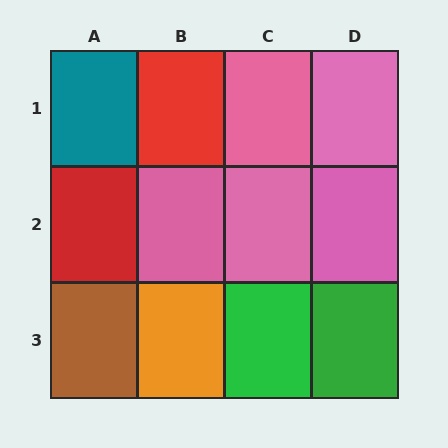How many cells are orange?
1 cell is orange.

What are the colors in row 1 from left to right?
Teal, red, pink, pink.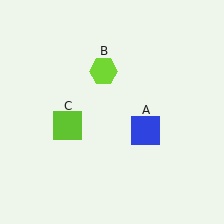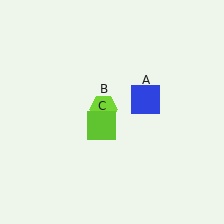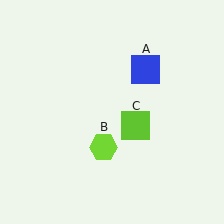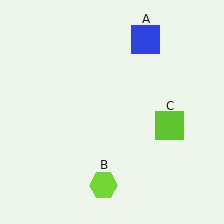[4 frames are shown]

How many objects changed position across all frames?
3 objects changed position: blue square (object A), lime hexagon (object B), lime square (object C).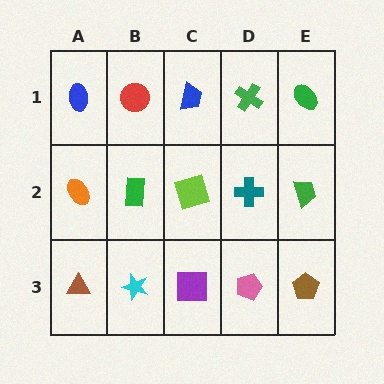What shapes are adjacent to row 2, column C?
A blue trapezoid (row 1, column C), a purple square (row 3, column C), a green rectangle (row 2, column B), a teal cross (row 2, column D).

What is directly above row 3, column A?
An orange ellipse.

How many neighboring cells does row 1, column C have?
3.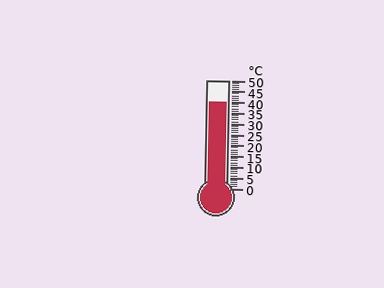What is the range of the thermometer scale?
The thermometer scale ranges from 0°C to 50°C.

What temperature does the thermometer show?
The thermometer shows approximately 40°C.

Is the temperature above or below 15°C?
The temperature is above 15°C.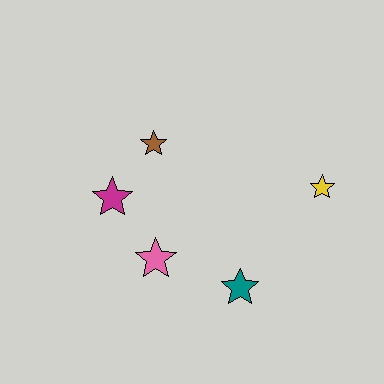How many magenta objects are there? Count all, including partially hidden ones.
There is 1 magenta object.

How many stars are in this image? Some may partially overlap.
There are 5 stars.